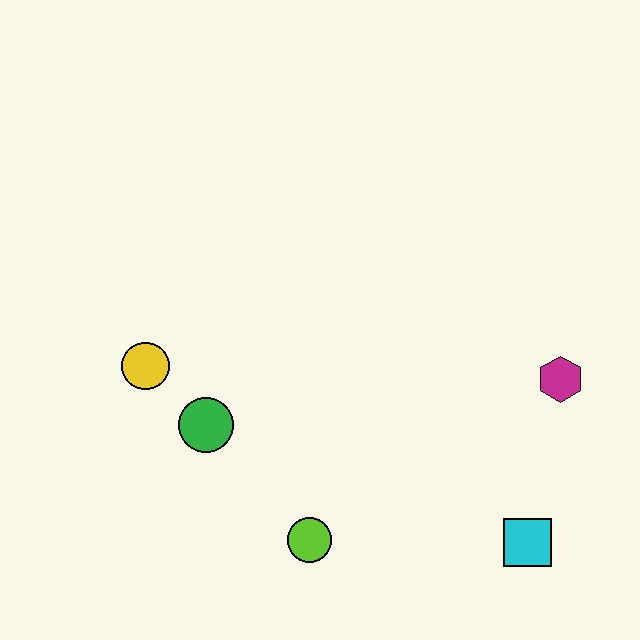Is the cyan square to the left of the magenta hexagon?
Yes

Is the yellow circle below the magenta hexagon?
No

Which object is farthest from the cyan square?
The yellow circle is farthest from the cyan square.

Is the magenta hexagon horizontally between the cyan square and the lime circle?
No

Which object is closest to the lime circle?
The green circle is closest to the lime circle.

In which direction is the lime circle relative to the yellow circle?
The lime circle is below the yellow circle.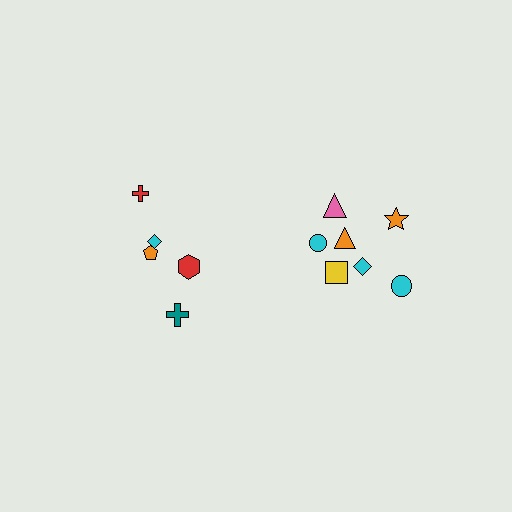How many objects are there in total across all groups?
There are 12 objects.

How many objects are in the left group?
There are 5 objects.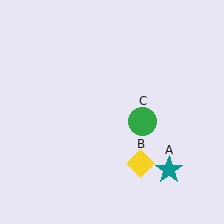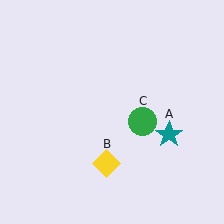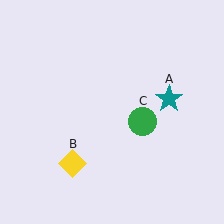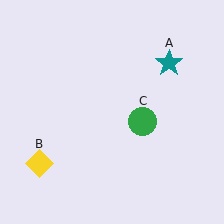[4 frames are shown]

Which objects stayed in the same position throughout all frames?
Green circle (object C) remained stationary.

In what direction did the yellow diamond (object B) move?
The yellow diamond (object B) moved left.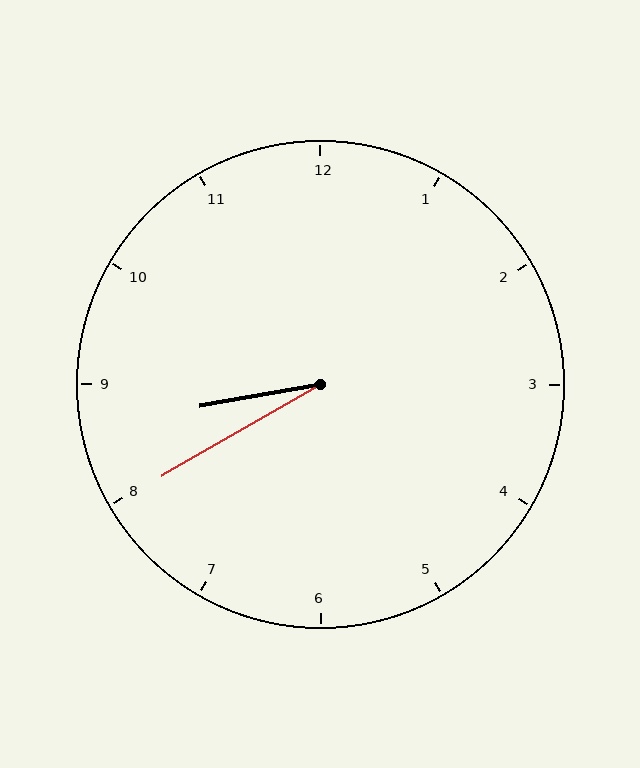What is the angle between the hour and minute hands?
Approximately 20 degrees.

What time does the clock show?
8:40.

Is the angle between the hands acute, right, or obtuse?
It is acute.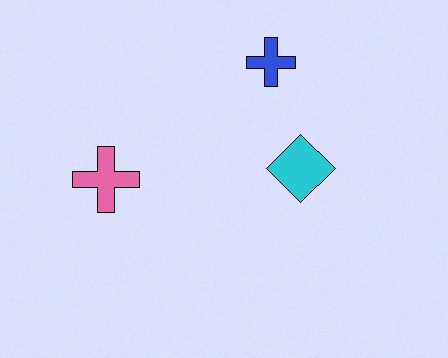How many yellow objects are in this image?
There are no yellow objects.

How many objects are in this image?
There are 3 objects.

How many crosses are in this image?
There are 2 crosses.